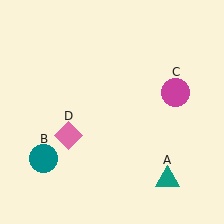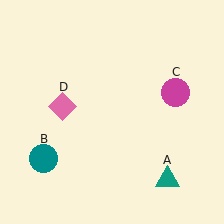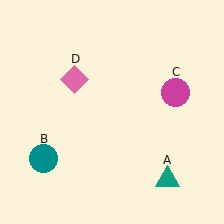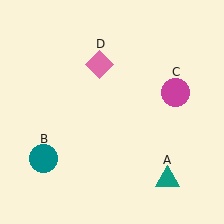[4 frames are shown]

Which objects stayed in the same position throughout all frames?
Teal triangle (object A) and teal circle (object B) and magenta circle (object C) remained stationary.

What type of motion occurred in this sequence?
The pink diamond (object D) rotated clockwise around the center of the scene.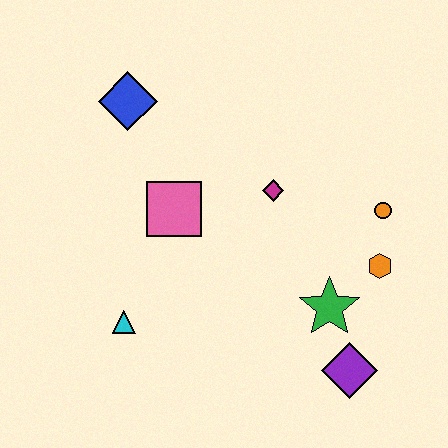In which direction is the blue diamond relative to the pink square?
The blue diamond is above the pink square.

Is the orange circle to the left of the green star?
No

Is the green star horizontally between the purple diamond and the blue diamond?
Yes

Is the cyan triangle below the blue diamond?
Yes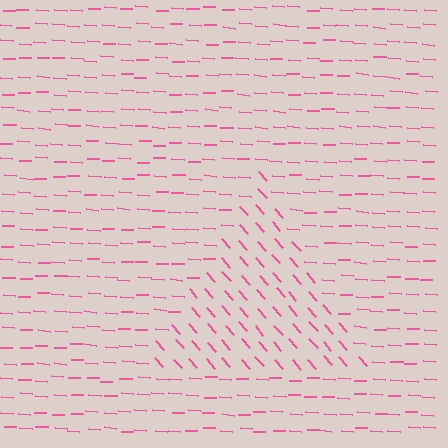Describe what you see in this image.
The image is filled with small pink line segments. A triangle region in the image has lines oriented differently from the surrounding lines, creating a visible texture boundary.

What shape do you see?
I see a triangle.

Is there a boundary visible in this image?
Yes, there is a texture boundary formed by a change in line orientation.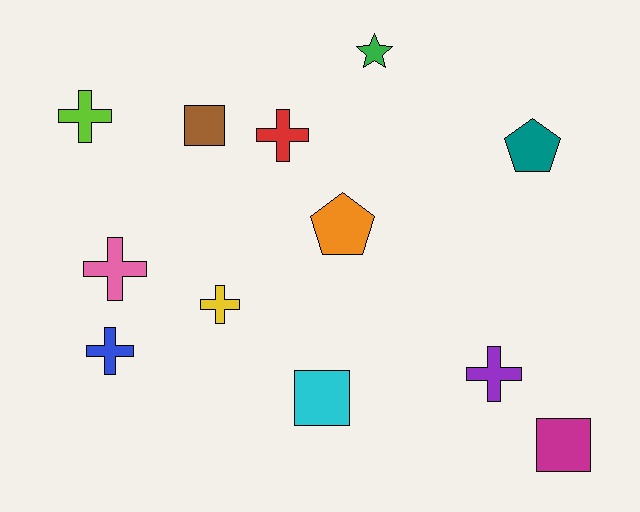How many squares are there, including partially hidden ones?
There are 3 squares.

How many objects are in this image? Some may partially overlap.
There are 12 objects.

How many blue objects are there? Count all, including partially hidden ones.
There is 1 blue object.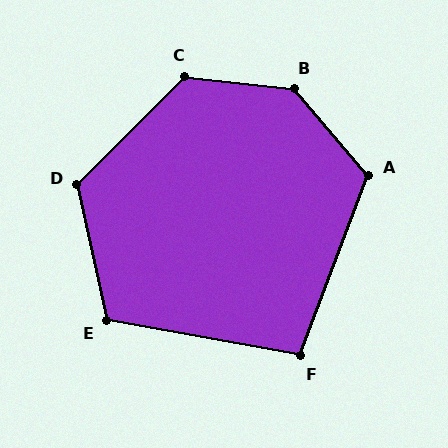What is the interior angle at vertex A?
Approximately 119 degrees (obtuse).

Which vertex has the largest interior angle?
B, at approximately 137 degrees.